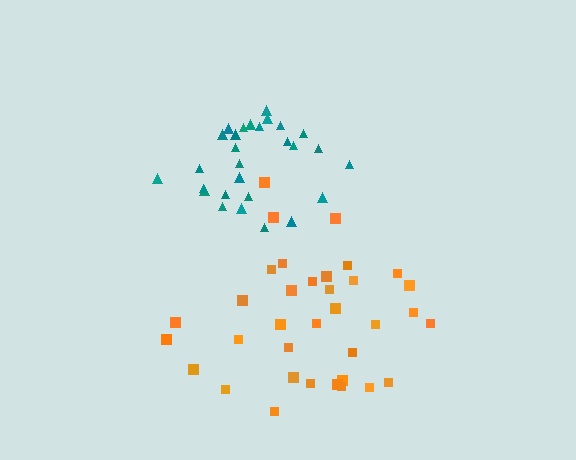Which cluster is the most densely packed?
Teal.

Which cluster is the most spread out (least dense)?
Orange.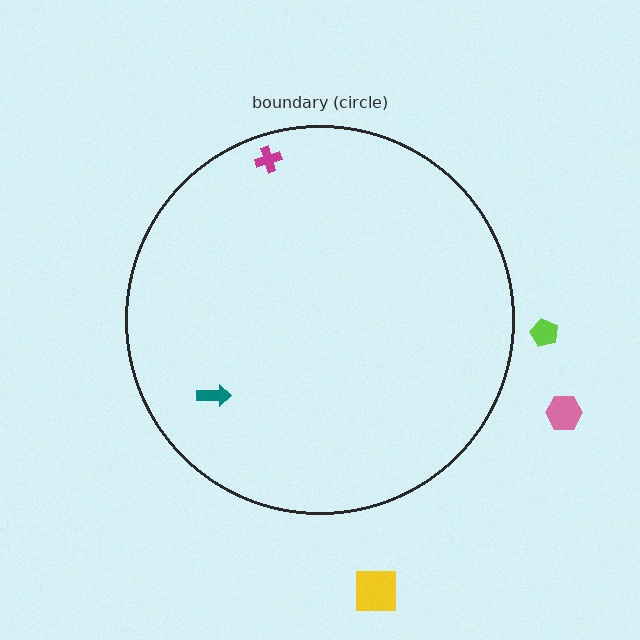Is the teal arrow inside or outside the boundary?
Inside.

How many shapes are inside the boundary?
2 inside, 3 outside.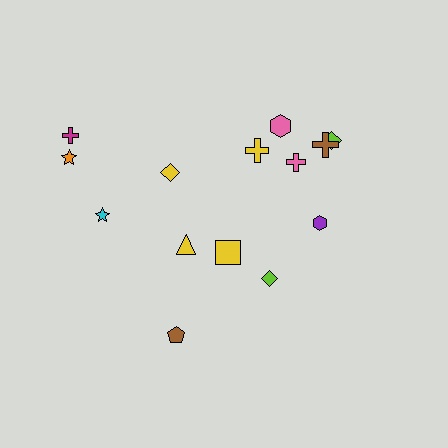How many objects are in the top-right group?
There are 6 objects.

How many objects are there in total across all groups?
There are 14 objects.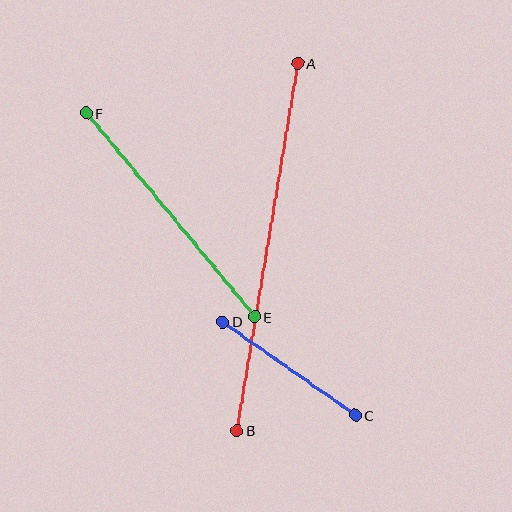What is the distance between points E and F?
The distance is approximately 264 pixels.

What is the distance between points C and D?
The distance is approximately 162 pixels.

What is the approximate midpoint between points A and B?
The midpoint is at approximately (267, 247) pixels.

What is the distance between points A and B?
The distance is approximately 372 pixels.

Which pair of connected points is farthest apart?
Points A and B are farthest apart.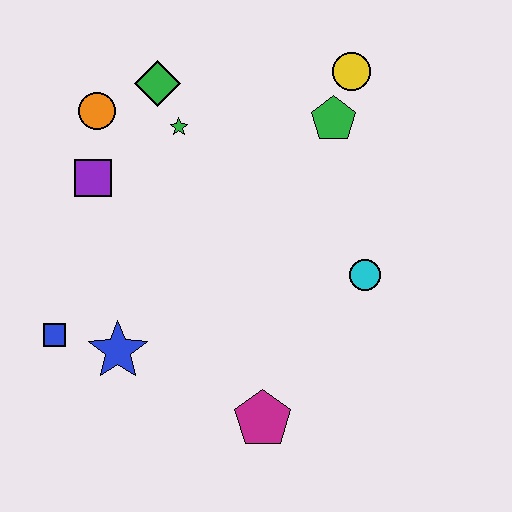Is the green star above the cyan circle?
Yes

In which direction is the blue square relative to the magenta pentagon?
The blue square is to the left of the magenta pentagon.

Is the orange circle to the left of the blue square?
No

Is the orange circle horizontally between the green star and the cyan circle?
No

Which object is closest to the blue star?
The blue square is closest to the blue star.